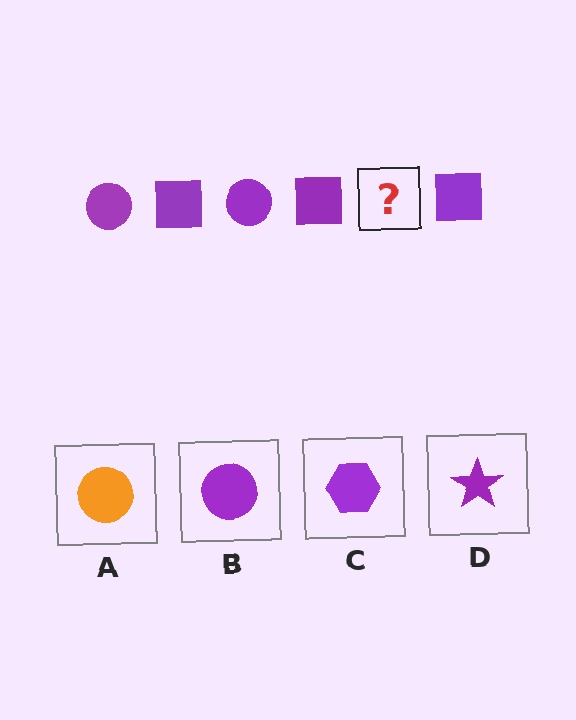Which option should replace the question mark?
Option B.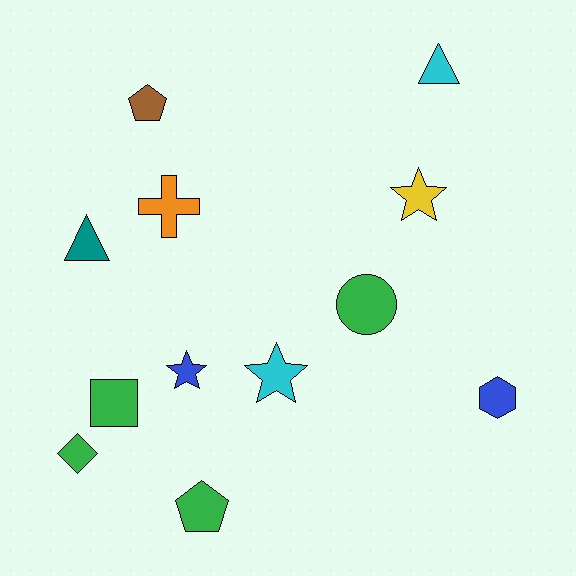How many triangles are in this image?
There are 2 triangles.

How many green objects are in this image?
There are 4 green objects.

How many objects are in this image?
There are 12 objects.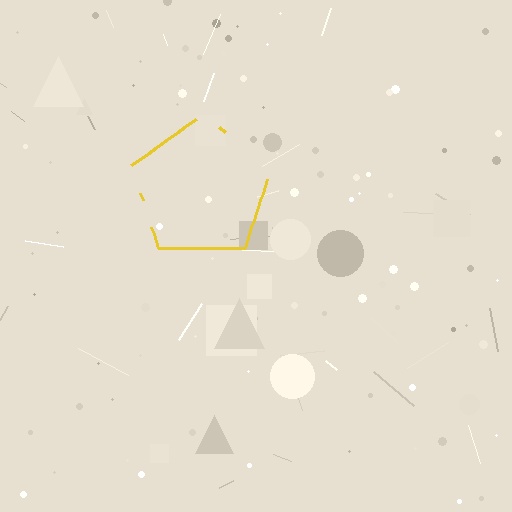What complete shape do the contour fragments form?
The contour fragments form a pentagon.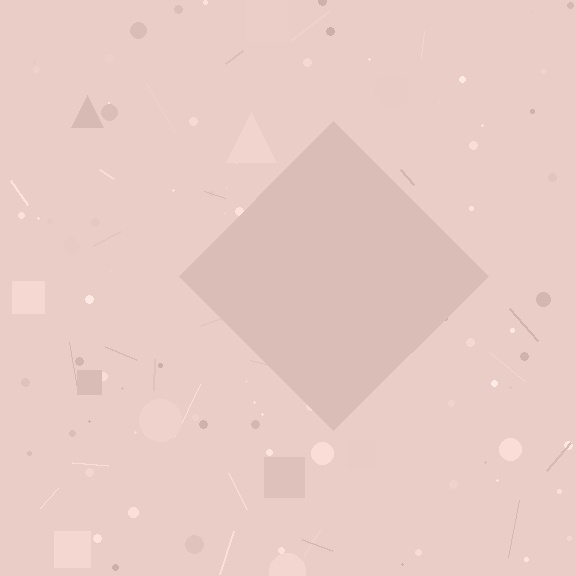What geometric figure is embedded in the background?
A diamond is embedded in the background.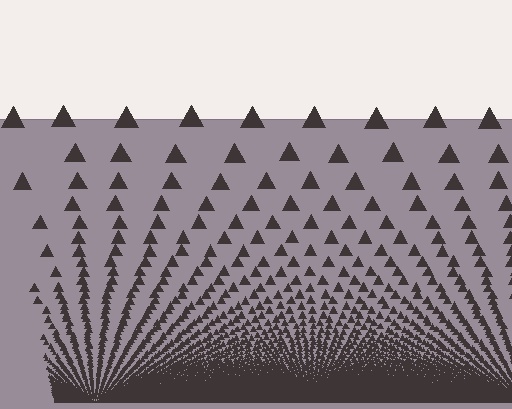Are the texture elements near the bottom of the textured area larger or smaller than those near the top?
Smaller. The gradient is inverted — elements near the bottom are smaller and denser.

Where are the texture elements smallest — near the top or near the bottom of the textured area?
Near the bottom.